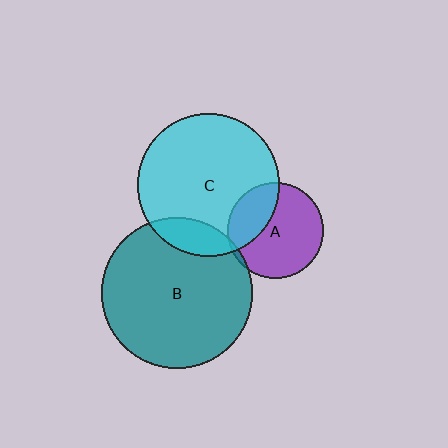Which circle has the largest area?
Circle B (teal).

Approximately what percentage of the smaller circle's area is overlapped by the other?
Approximately 5%.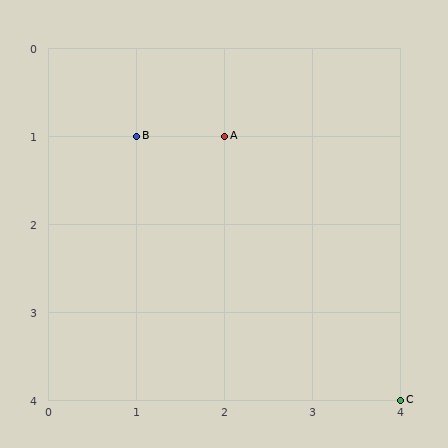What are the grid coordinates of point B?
Point B is at grid coordinates (1, 1).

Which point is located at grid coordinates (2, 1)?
Point A is at (2, 1).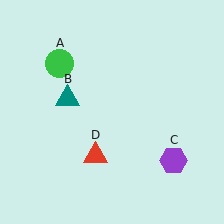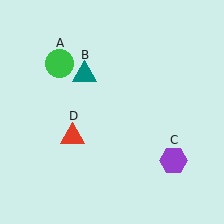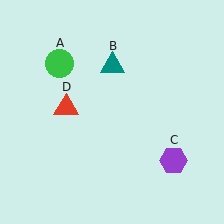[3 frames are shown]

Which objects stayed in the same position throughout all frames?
Green circle (object A) and purple hexagon (object C) remained stationary.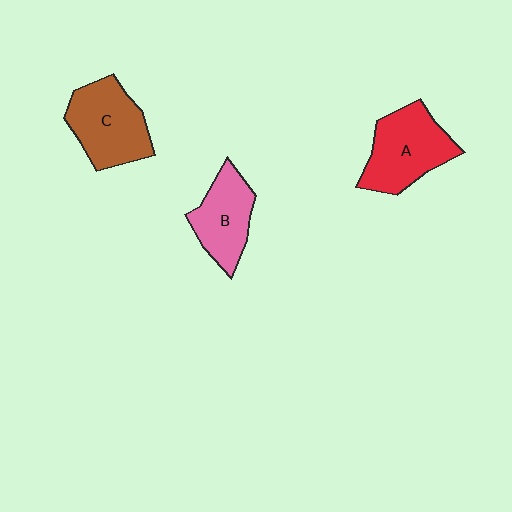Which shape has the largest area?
Shape A (red).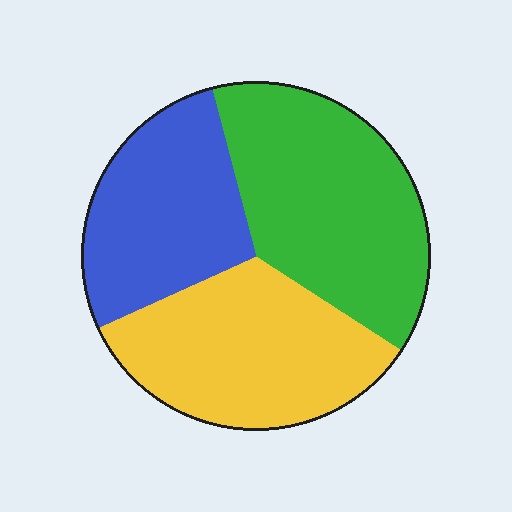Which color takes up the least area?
Blue, at roughly 30%.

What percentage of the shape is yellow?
Yellow takes up about one third (1/3) of the shape.